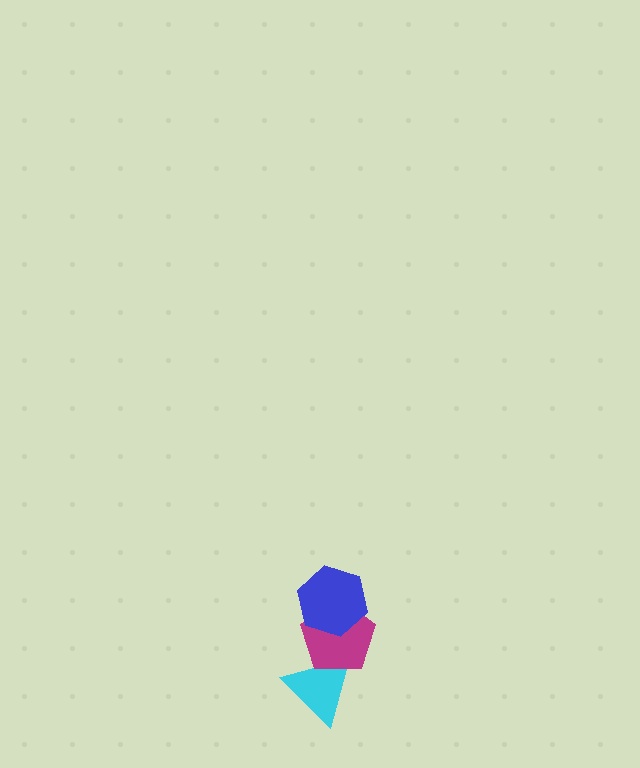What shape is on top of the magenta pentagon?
The blue hexagon is on top of the magenta pentagon.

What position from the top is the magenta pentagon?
The magenta pentagon is 2nd from the top.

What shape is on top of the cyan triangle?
The magenta pentagon is on top of the cyan triangle.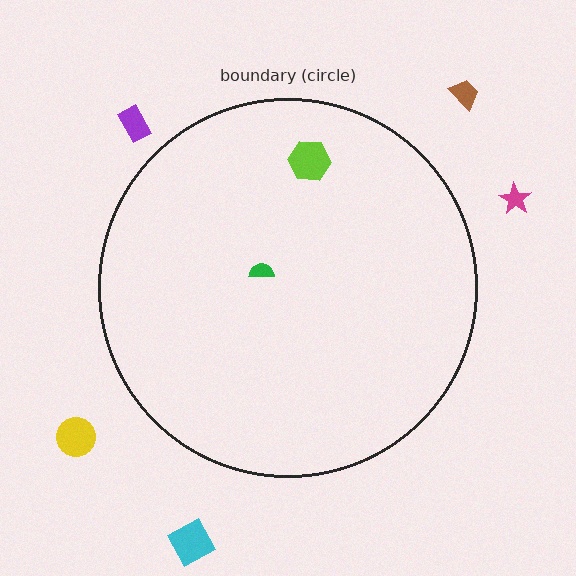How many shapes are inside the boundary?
2 inside, 5 outside.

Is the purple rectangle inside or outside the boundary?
Outside.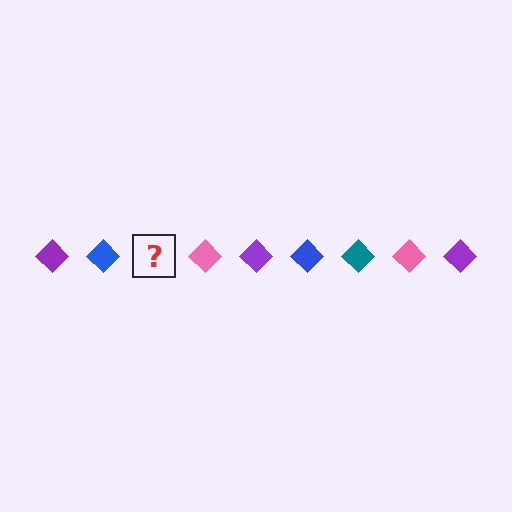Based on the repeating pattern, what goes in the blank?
The blank should be a teal diamond.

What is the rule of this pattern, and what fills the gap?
The rule is that the pattern cycles through purple, blue, teal, pink diamonds. The gap should be filled with a teal diamond.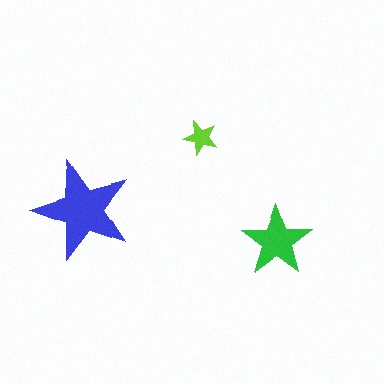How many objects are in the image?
There are 3 objects in the image.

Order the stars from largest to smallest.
the blue one, the green one, the lime one.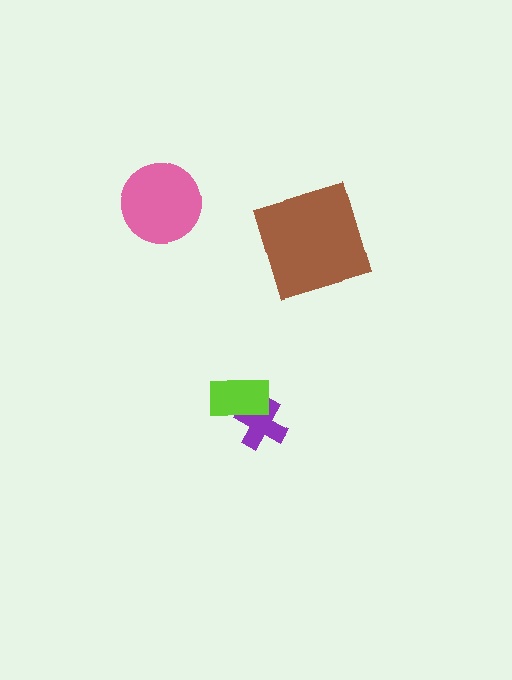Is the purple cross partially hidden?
Yes, it is partially covered by another shape.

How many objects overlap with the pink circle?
0 objects overlap with the pink circle.